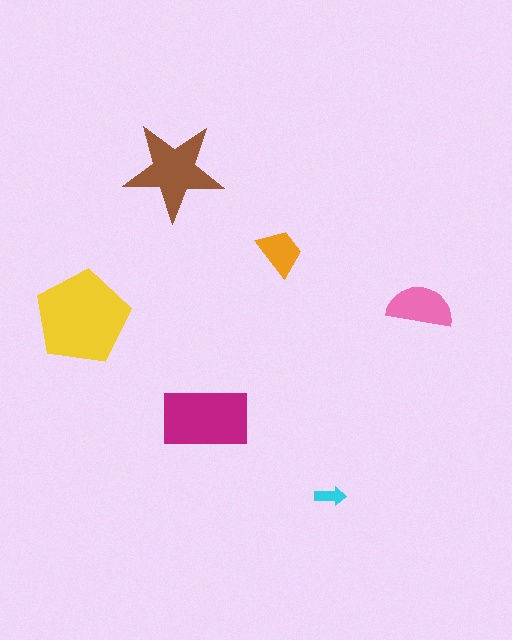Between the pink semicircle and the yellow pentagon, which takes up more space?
The yellow pentagon.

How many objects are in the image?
There are 6 objects in the image.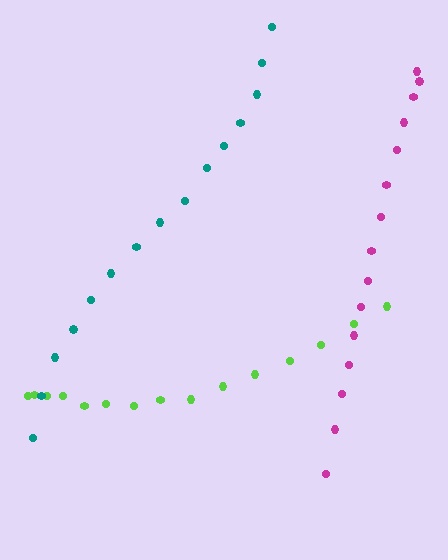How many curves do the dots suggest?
There are 3 distinct paths.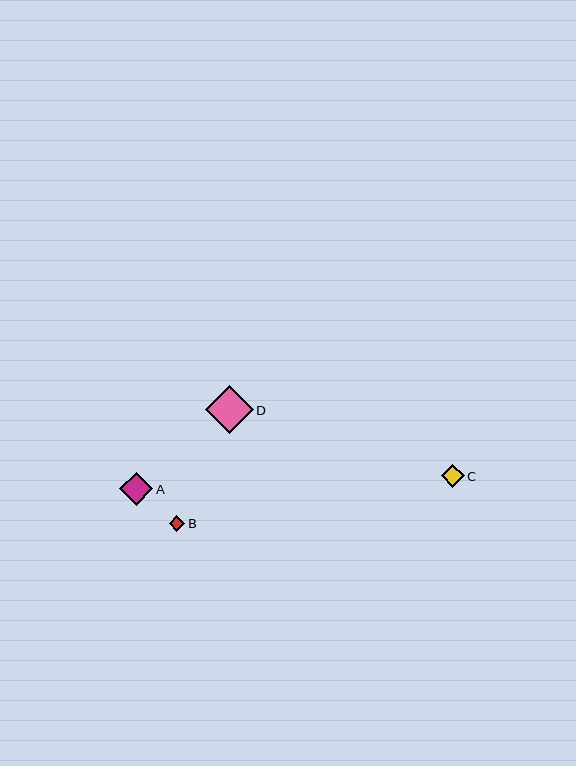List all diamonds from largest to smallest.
From largest to smallest: D, A, C, B.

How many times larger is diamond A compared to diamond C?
Diamond A is approximately 1.4 times the size of diamond C.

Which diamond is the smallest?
Diamond B is the smallest with a size of approximately 16 pixels.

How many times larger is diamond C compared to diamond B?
Diamond C is approximately 1.4 times the size of diamond B.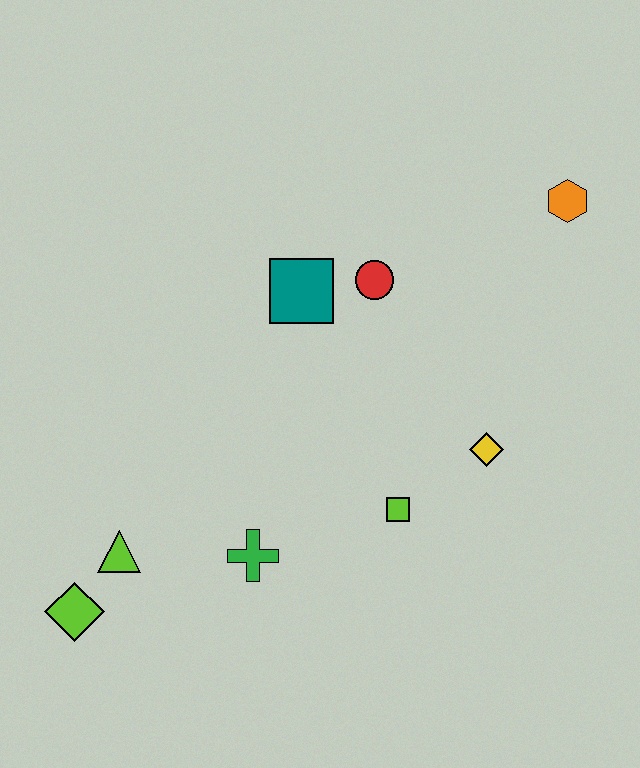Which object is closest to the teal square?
The red circle is closest to the teal square.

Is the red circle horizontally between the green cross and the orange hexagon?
Yes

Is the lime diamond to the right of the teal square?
No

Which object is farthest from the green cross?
The orange hexagon is farthest from the green cross.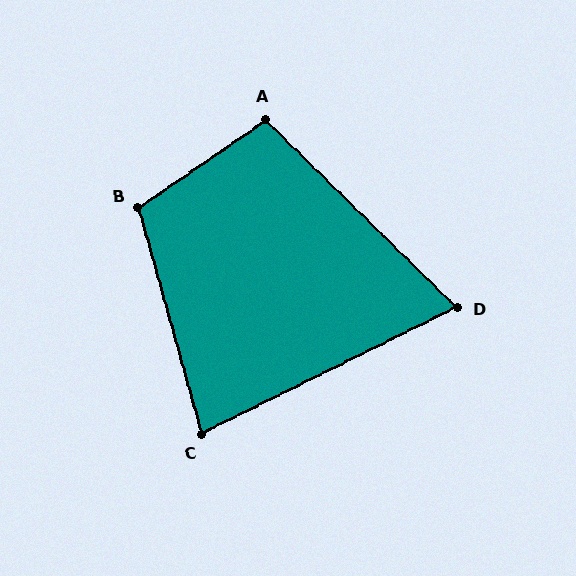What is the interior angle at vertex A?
Approximately 101 degrees (obtuse).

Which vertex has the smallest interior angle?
D, at approximately 71 degrees.